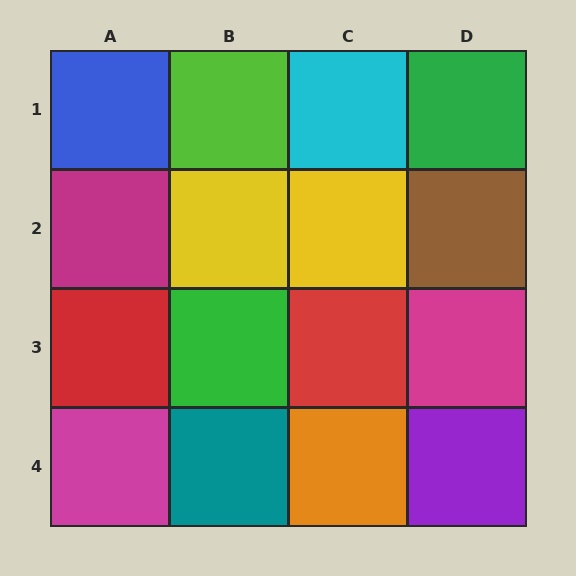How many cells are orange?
1 cell is orange.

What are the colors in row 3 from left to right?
Red, green, red, magenta.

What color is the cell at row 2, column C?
Yellow.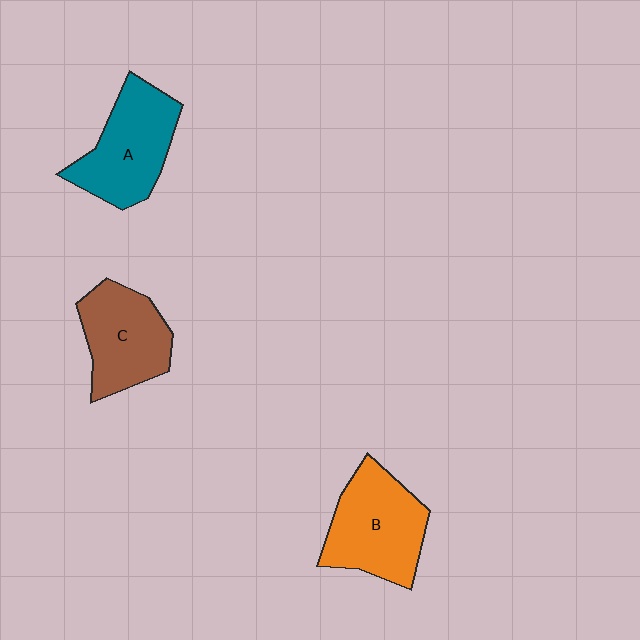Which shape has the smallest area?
Shape C (brown).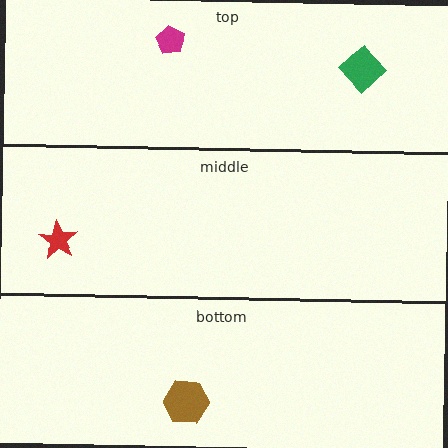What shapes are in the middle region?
The red star.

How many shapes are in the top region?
2.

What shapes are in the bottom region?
The brown hexagon.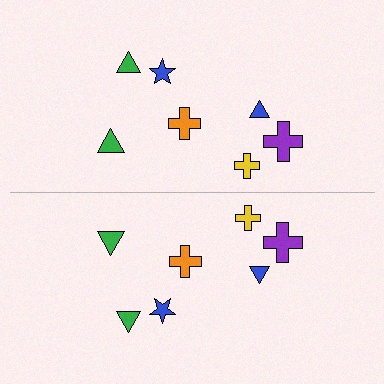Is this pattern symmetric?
Yes, this pattern has bilateral (reflection) symmetry.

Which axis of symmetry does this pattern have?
The pattern has a horizontal axis of symmetry running through the center of the image.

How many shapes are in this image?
There are 14 shapes in this image.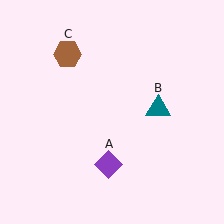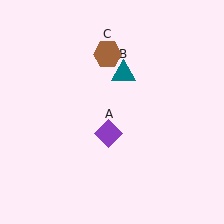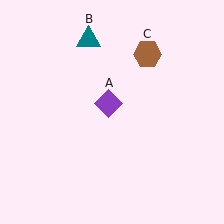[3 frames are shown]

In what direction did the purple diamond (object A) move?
The purple diamond (object A) moved up.